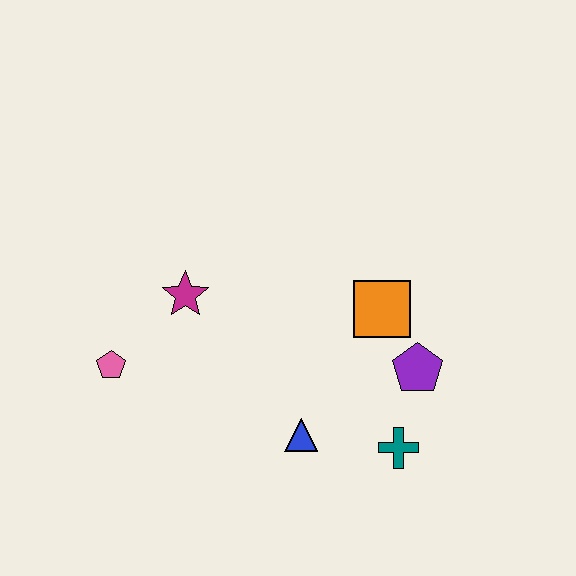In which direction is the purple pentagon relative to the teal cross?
The purple pentagon is above the teal cross.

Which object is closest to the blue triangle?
The teal cross is closest to the blue triangle.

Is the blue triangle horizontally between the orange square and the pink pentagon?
Yes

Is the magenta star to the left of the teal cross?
Yes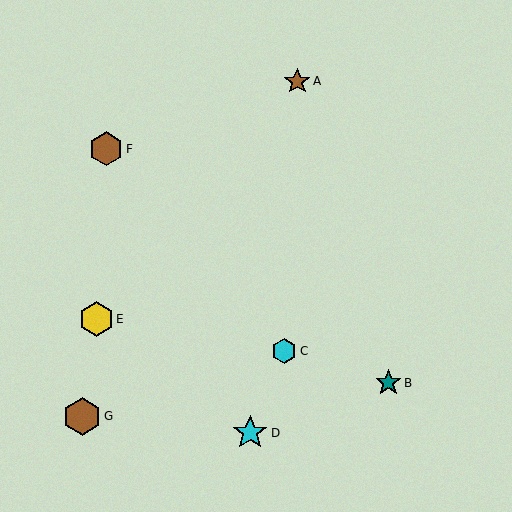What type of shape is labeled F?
Shape F is a brown hexagon.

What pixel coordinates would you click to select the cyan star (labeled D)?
Click at (250, 433) to select the cyan star D.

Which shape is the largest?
The brown hexagon (labeled G) is the largest.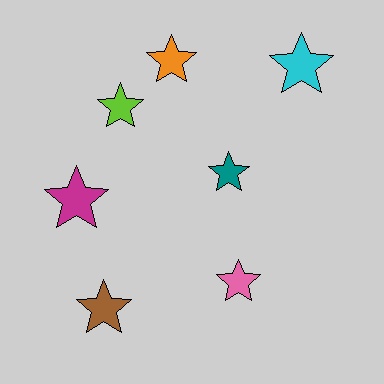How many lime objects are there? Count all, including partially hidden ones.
There is 1 lime object.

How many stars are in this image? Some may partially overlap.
There are 7 stars.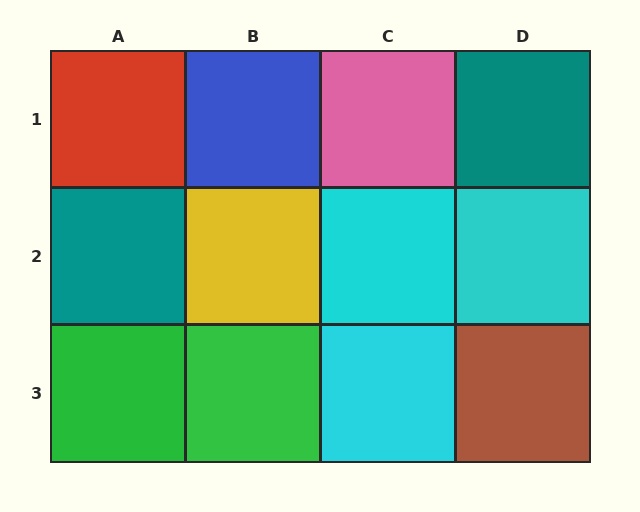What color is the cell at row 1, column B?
Blue.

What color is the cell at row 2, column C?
Cyan.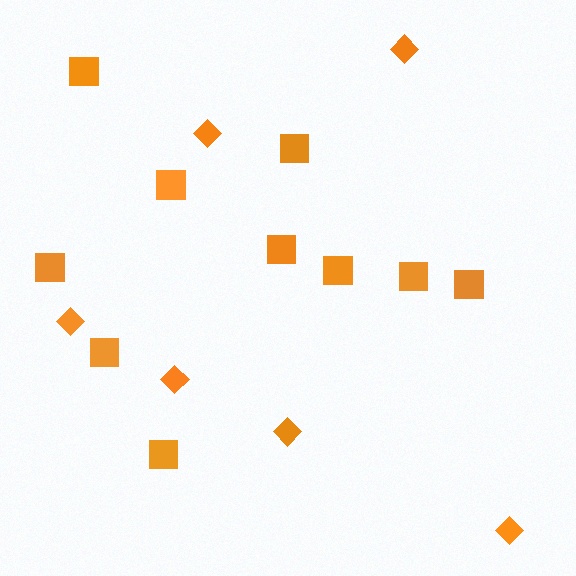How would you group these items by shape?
There are 2 groups: one group of squares (10) and one group of diamonds (6).